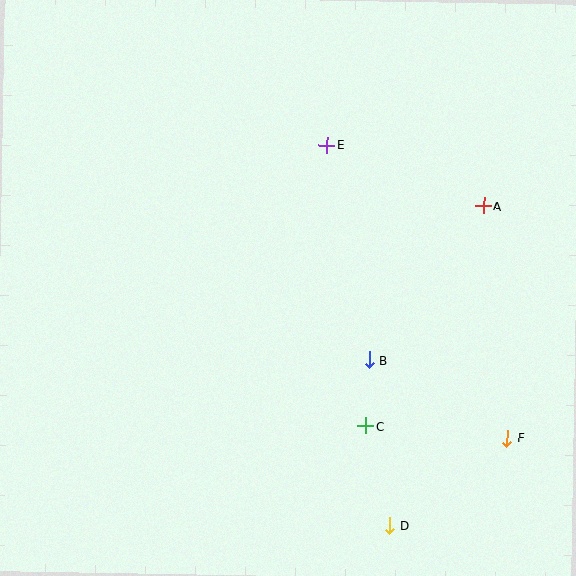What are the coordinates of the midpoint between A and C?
The midpoint between A and C is at (425, 316).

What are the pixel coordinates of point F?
Point F is at (507, 438).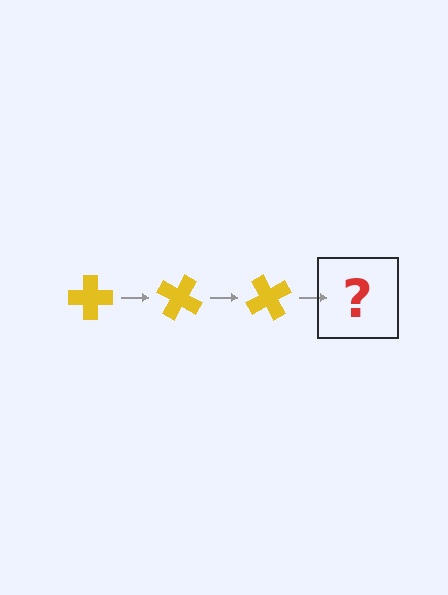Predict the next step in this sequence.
The next step is a yellow cross rotated 90 degrees.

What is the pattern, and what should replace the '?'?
The pattern is that the cross rotates 30 degrees each step. The '?' should be a yellow cross rotated 90 degrees.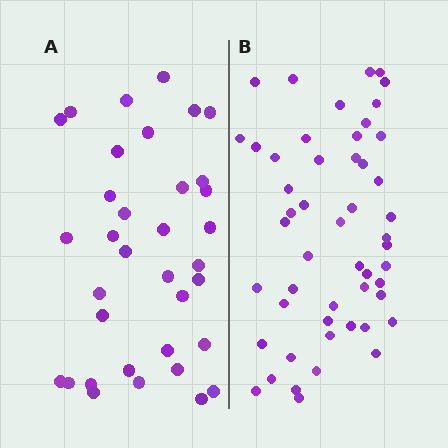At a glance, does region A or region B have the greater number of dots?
Region B (the right region) has more dots.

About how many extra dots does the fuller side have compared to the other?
Region B has approximately 15 more dots than region A.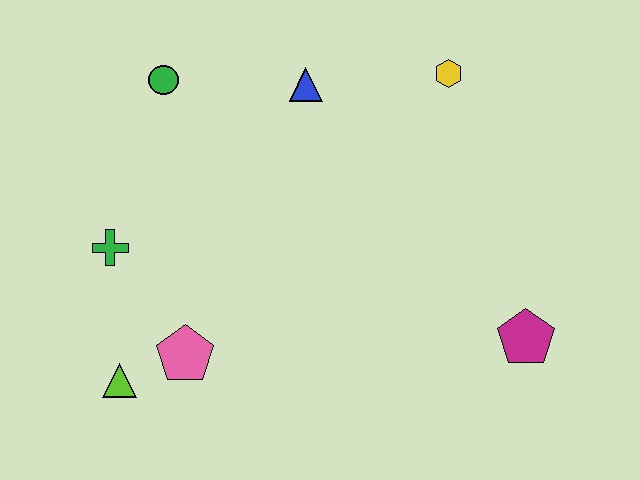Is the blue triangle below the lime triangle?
No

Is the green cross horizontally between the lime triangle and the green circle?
No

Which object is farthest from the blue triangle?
The lime triangle is farthest from the blue triangle.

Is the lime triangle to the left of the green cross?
No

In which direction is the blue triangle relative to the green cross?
The blue triangle is to the right of the green cross.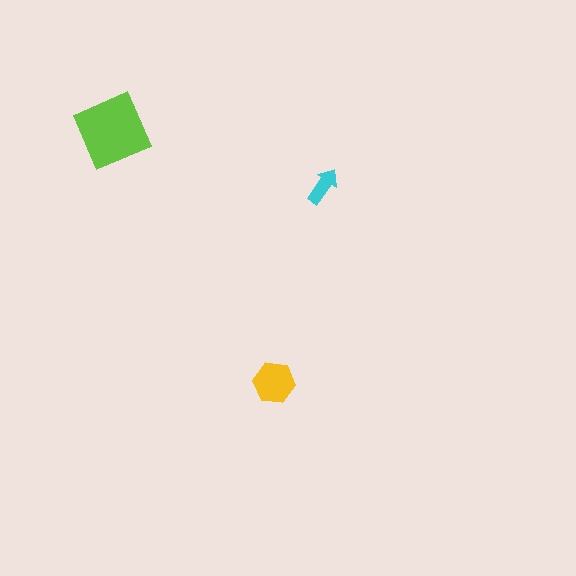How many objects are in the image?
There are 3 objects in the image.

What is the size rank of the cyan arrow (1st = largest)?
3rd.